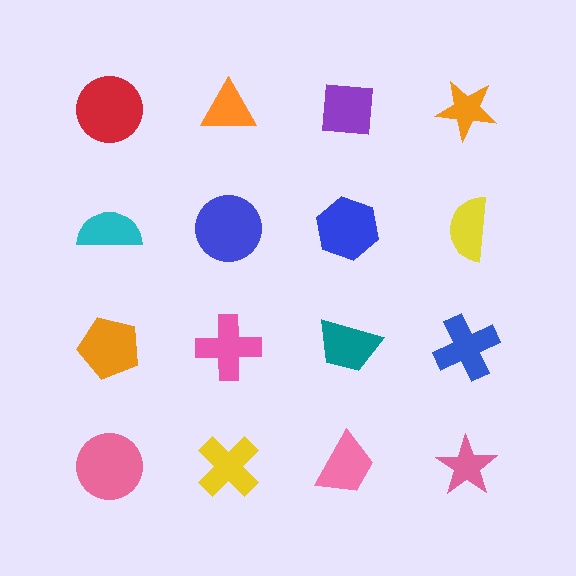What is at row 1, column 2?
An orange triangle.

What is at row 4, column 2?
A yellow cross.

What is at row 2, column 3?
A blue hexagon.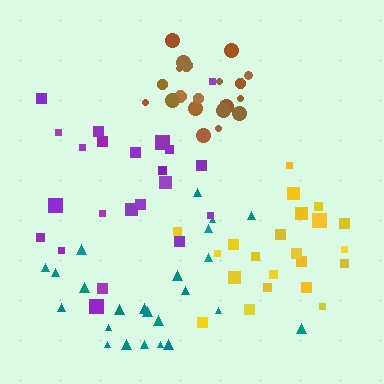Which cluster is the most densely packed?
Brown.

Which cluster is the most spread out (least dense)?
Teal.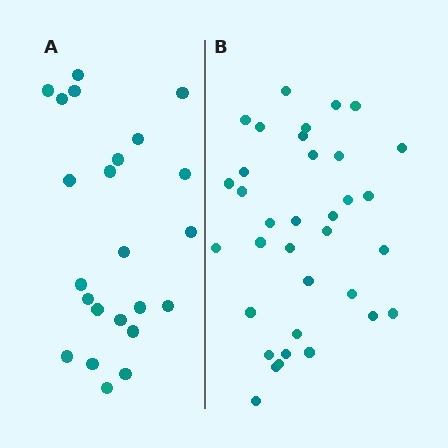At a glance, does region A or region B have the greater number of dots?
Region B (the right region) has more dots.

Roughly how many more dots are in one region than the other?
Region B has roughly 12 or so more dots than region A.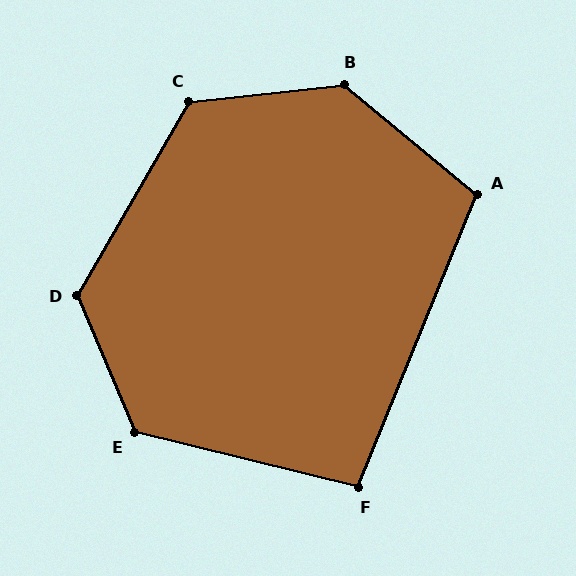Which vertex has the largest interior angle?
B, at approximately 134 degrees.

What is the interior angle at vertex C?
Approximately 126 degrees (obtuse).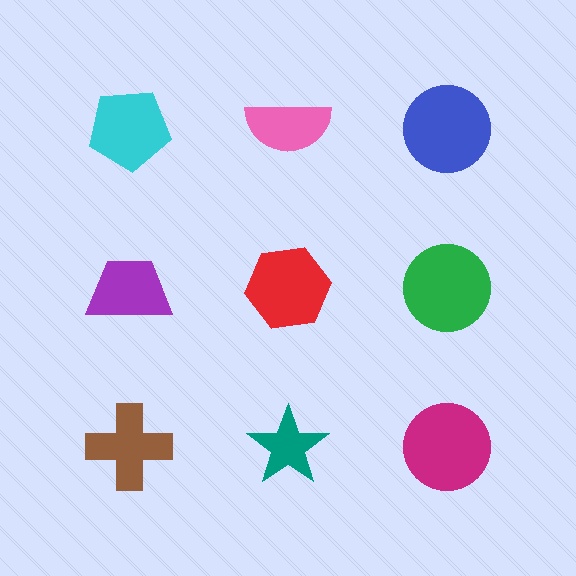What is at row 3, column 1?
A brown cross.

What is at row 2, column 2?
A red hexagon.